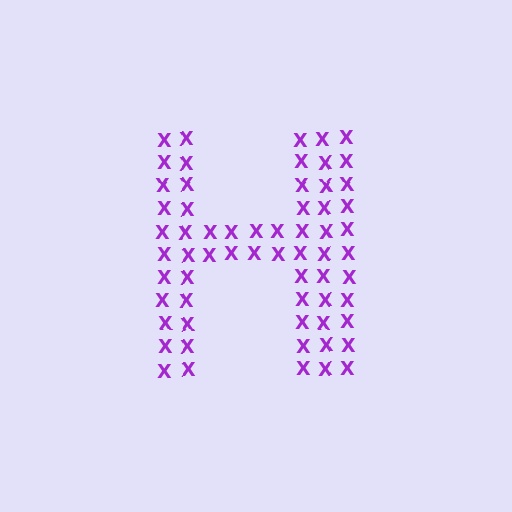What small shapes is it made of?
It is made of small letter X's.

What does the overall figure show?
The overall figure shows the letter H.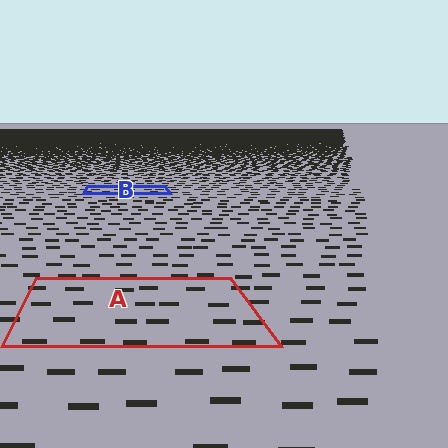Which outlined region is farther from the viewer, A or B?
Region B is farther from the viewer — the texture elements inside it appear smaller and more densely packed.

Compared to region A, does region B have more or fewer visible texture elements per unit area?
Region B has more texture elements per unit area — they are packed more densely because it is farther away.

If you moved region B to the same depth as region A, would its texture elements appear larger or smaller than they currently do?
They would appear larger. At a closer depth, the same texture elements are projected at a bigger on-screen size.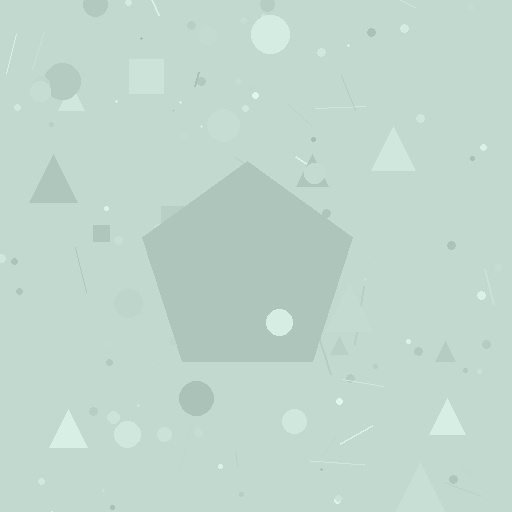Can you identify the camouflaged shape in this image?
The camouflaged shape is a pentagon.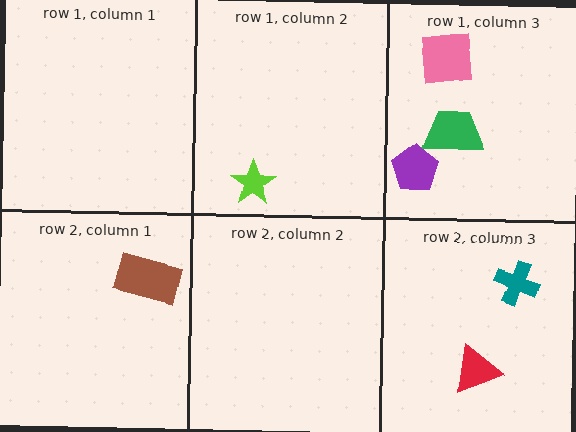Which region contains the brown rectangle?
The row 2, column 1 region.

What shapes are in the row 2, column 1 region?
The brown rectangle.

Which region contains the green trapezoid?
The row 1, column 3 region.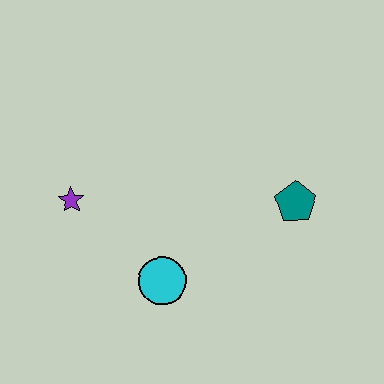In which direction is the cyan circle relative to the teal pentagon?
The cyan circle is to the left of the teal pentagon.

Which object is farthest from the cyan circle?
The teal pentagon is farthest from the cyan circle.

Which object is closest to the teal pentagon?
The cyan circle is closest to the teal pentagon.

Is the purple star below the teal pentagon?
No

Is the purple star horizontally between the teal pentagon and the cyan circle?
No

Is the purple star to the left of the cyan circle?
Yes